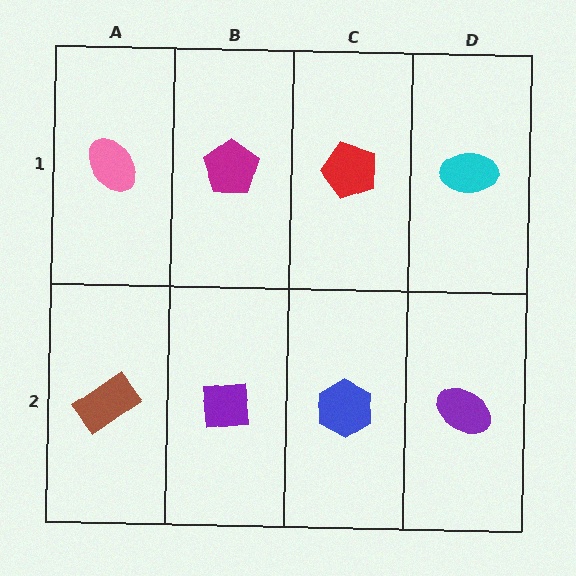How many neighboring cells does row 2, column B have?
3.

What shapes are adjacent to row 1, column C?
A blue hexagon (row 2, column C), a magenta pentagon (row 1, column B), a cyan ellipse (row 1, column D).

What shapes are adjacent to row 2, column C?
A red pentagon (row 1, column C), a purple square (row 2, column B), a purple ellipse (row 2, column D).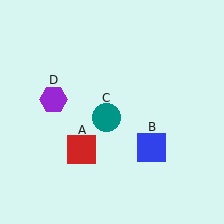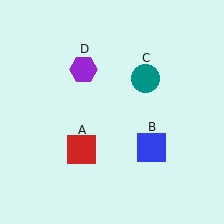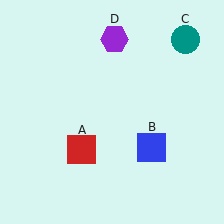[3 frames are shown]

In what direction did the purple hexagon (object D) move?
The purple hexagon (object D) moved up and to the right.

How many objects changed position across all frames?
2 objects changed position: teal circle (object C), purple hexagon (object D).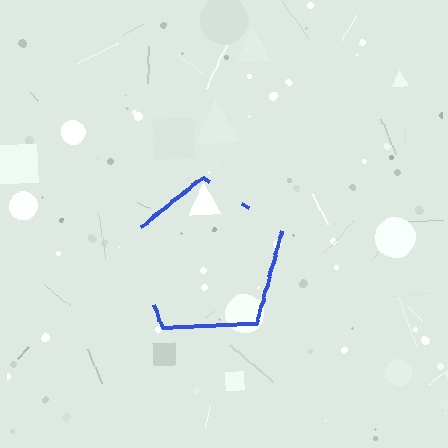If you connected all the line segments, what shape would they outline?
They would outline a pentagon.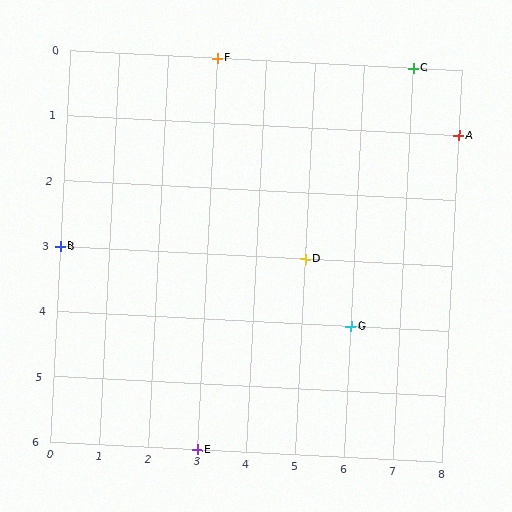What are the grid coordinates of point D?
Point D is at grid coordinates (5, 3).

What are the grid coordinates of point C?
Point C is at grid coordinates (7, 0).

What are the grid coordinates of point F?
Point F is at grid coordinates (3, 0).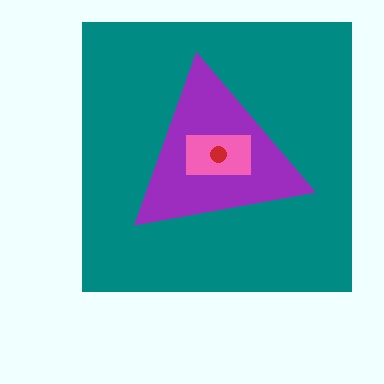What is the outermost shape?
The teal square.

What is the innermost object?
The red circle.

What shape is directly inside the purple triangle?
The pink rectangle.